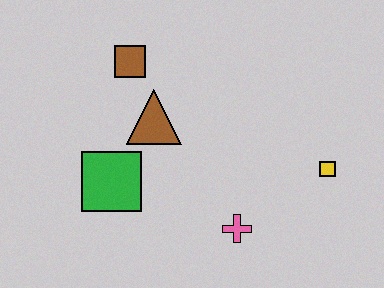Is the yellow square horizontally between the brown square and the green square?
No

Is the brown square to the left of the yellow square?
Yes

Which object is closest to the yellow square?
The pink cross is closest to the yellow square.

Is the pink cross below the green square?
Yes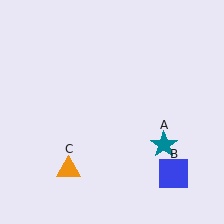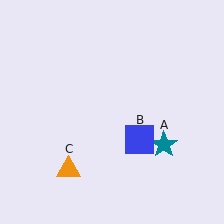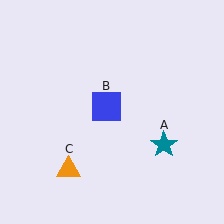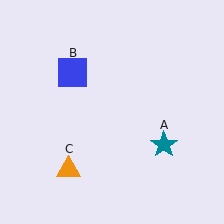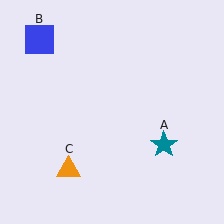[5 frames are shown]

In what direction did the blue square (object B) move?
The blue square (object B) moved up and to the left.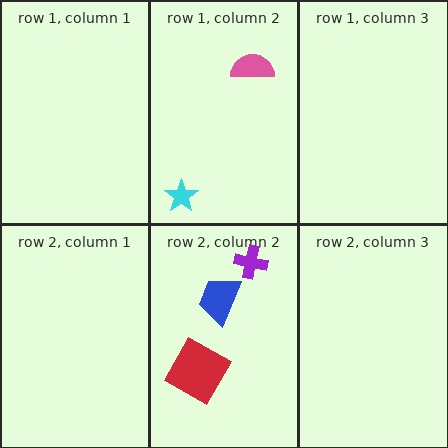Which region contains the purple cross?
The row 2, column 2 region.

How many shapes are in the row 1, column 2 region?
2.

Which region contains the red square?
The row 2, column 2 region.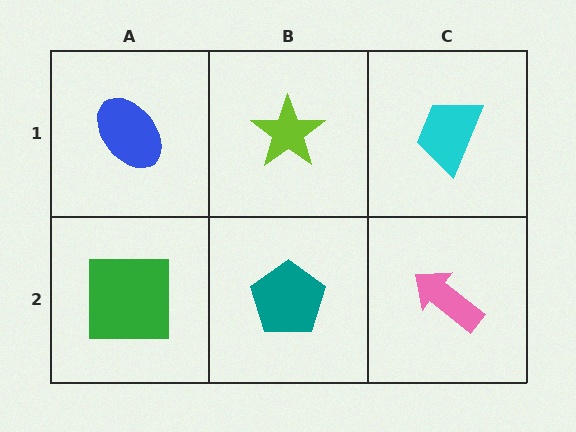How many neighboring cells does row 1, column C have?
2.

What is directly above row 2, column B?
A lime star.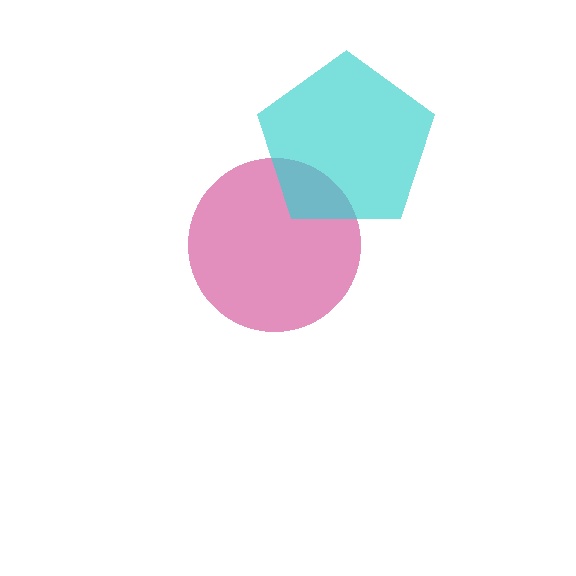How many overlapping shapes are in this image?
There are 2 overlapping shapes in the image.